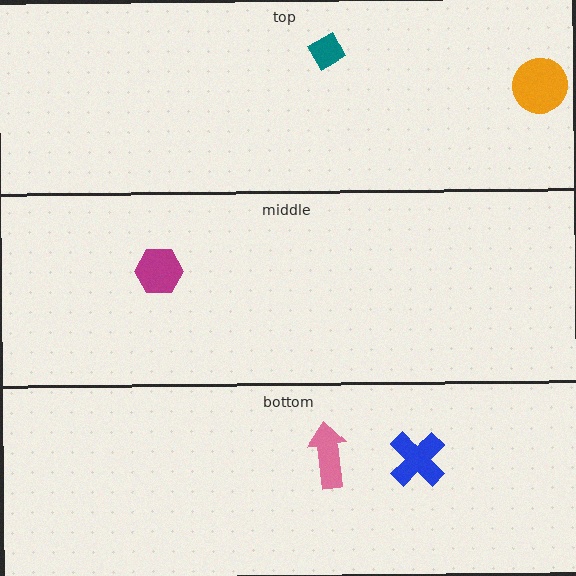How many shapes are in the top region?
2.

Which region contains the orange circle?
The top region.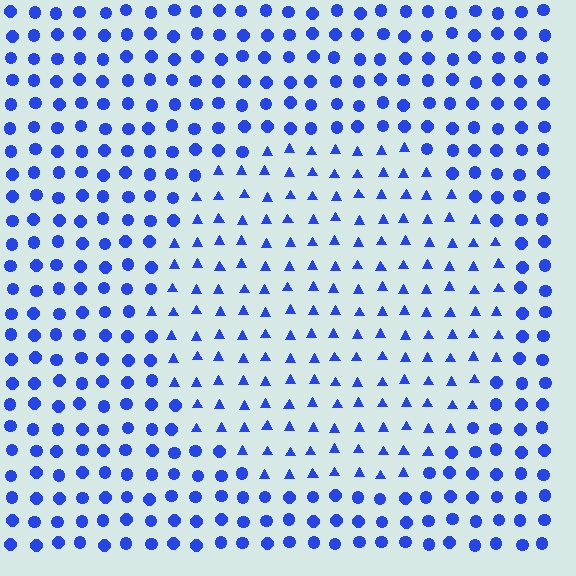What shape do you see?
I see a circle.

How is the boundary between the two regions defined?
The boundary is defined by a change in element shape: triangles inside vs. circles outside. All elements share the same color and spacing.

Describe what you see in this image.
The image is filled with small blue elements arranged in a uniform grid. A circle-shaped region contains triangles, while the surrounding area contains circles. The boundary is defined purely by the change in element shape.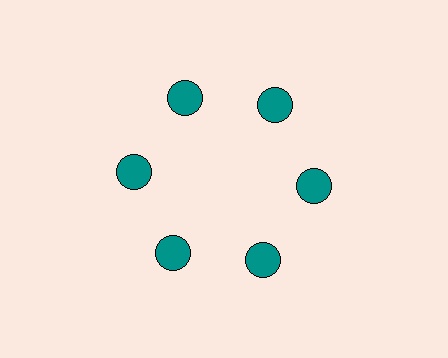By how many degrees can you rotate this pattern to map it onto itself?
The pattern maps onto itself every 60 degrees of rotation.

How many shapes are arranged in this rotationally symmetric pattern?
There are 6 shapes, arranged in 6 groups of 1.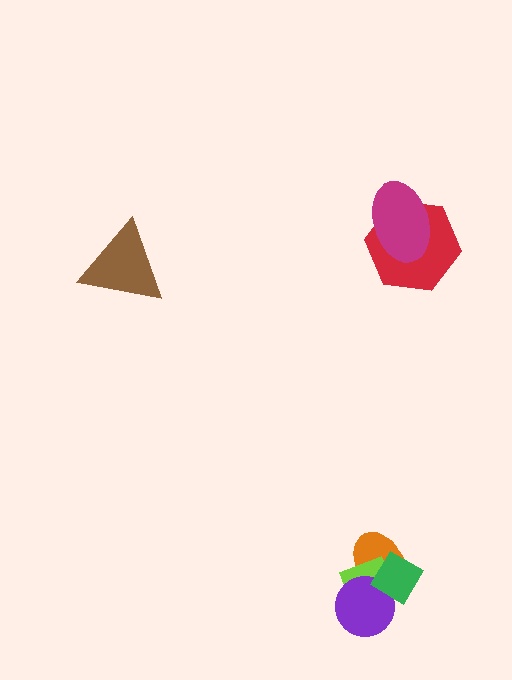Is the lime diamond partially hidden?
Yes, it is partially covered by another shape.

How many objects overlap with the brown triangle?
0 objects overlap with the brown triangle.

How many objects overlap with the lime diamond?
3 objects overlap with the lime diamond.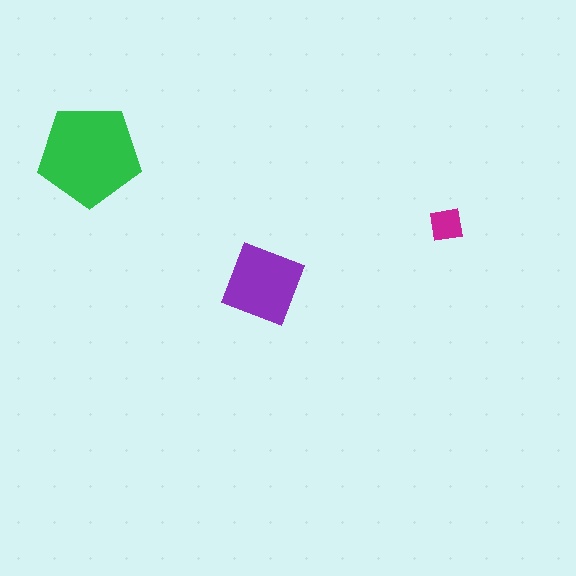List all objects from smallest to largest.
The magenta square, the purple square, the green pentagon.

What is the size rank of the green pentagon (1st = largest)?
1st.